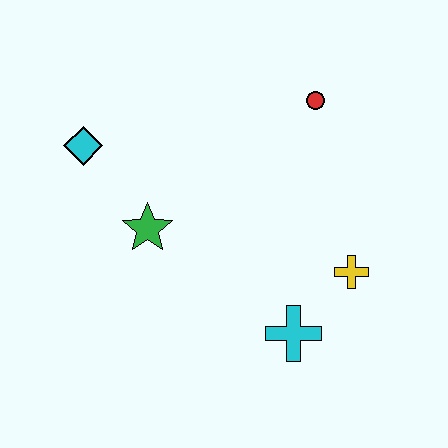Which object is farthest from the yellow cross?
The cyan diamond is farthest from the yellow cross.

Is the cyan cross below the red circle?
Yes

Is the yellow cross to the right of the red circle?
Yes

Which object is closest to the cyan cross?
The yellow cross is closest to the cyan cross.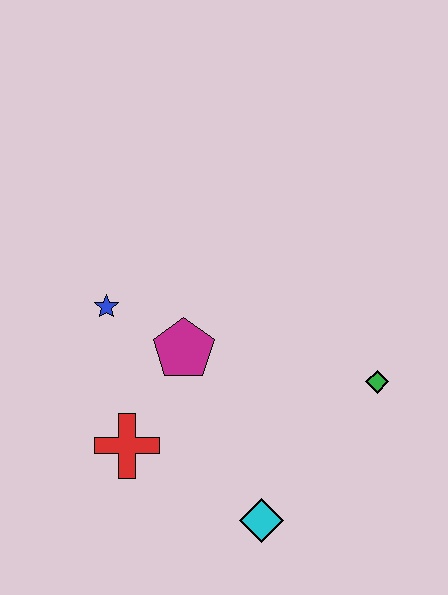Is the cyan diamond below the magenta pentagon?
Yes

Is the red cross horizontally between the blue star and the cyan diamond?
Yes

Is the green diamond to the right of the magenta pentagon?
Yes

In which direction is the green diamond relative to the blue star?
The green diamond is to the right of the blue star.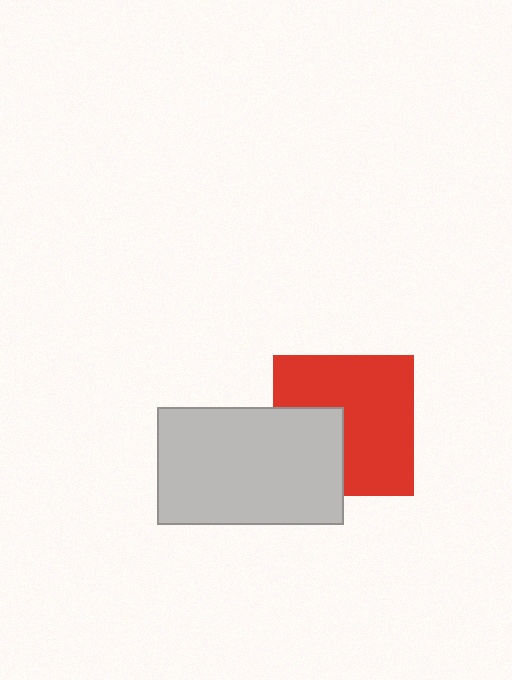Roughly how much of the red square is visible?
Most of it is visible (roughly 69%).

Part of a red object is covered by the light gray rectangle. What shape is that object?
It is a square.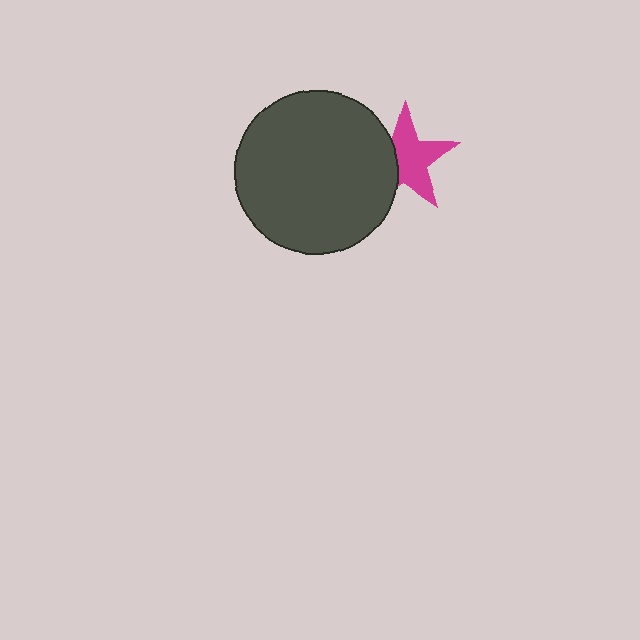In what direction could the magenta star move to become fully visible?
The magenta star could move right. That would shift it out from behind the dark gray circle entirely.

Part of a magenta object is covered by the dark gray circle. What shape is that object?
It is a star.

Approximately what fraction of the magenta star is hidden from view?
Roughly 36% of the magenta star is hidden behind the dark gray circle.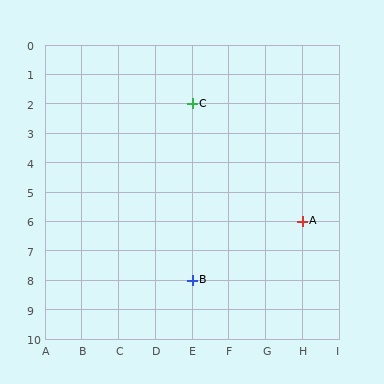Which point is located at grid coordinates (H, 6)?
Point A is at (H, 6).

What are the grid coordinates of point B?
Point B is at grid coordinates (E, 8).